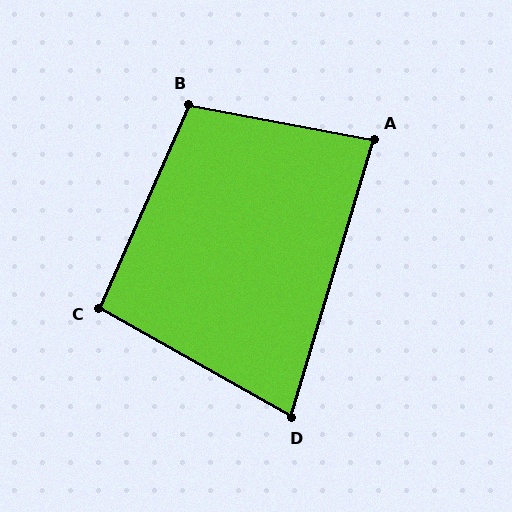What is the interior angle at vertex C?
Approximately 96 degrees (obtuse).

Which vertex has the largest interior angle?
B, at approximately 103 degrees.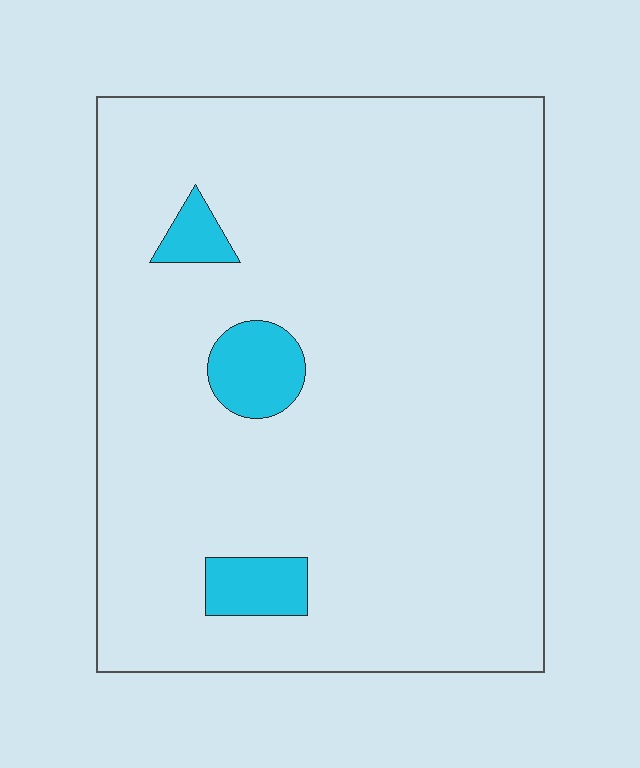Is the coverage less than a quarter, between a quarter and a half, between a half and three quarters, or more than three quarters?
Less than a quarter.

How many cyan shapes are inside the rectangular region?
3.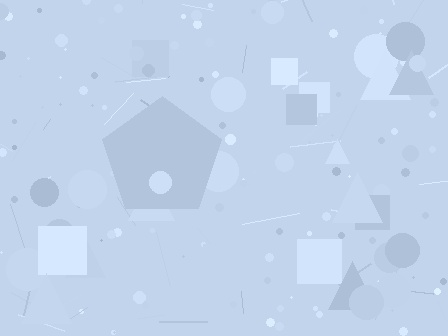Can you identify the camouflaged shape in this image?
The camouflaged shape is a pentagon.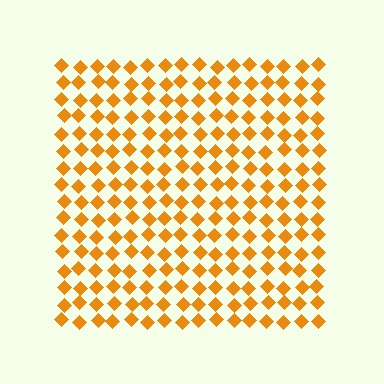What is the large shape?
The large shape is a square.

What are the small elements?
The small elements are diamonds.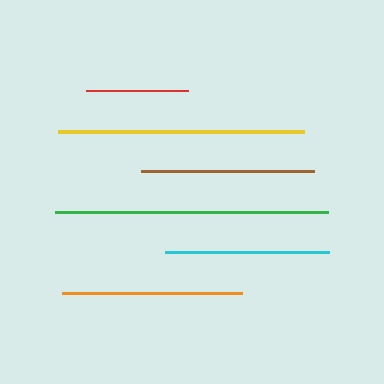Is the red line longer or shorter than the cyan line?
The cyan line is longer than the red line.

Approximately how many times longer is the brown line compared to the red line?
The brown line is approximately 1.7 times the length of the red line.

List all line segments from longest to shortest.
From longest to shortest: green, yellow, orange, brown, cyan, red.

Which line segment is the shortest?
The red line is the shortest at approximately 103 pixels.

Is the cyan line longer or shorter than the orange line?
The orange line is longer than the cyan line.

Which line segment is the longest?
The green line is the longest at approximately 273 pixels.